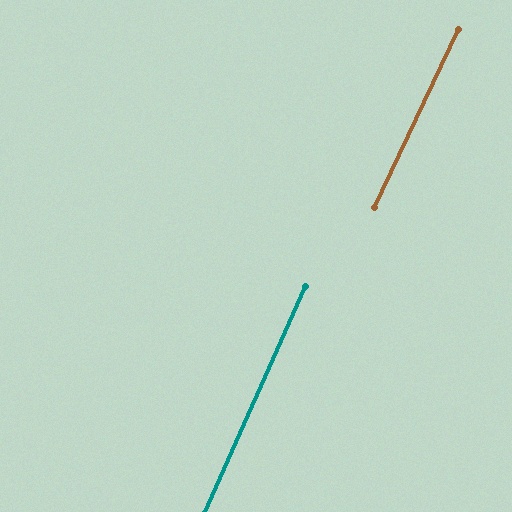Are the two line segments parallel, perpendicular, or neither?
Parallel — their directions differ by only 1.2°.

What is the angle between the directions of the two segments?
Approximately 1 degree.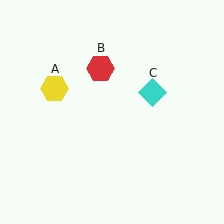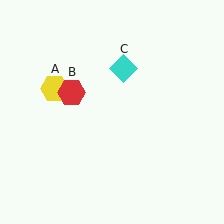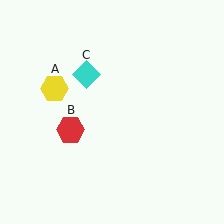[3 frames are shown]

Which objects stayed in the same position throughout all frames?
Yellow hexagon (object A) remained stationary.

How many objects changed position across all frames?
2 objects changed position: red hexagon (object B), cyan diamond (object C).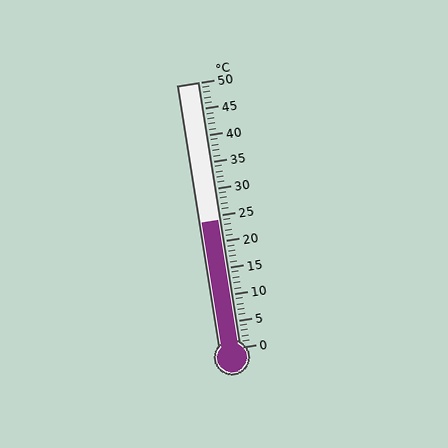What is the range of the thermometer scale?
The thermometer scale ranges from 0°C to 50°C.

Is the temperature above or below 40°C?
The temperature is below 40°C.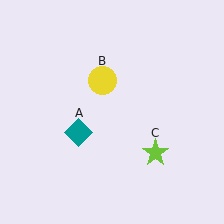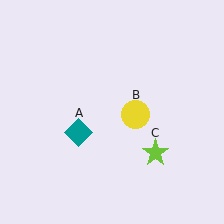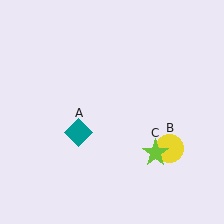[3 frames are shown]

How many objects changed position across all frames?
1 object changed position: yellow circle (object B).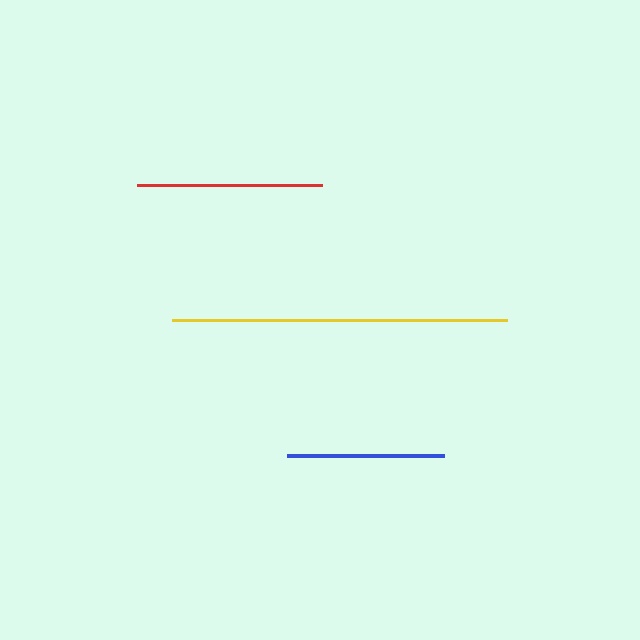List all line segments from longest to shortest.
From longest to shortest: yellow, red, blue.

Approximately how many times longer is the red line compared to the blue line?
The red line is approximately 1.2 times the length of the blue line.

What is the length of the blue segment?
The blue segment is approximately 158 pixels long.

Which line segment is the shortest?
The blue line is the shortest at approximately 158 pixels.